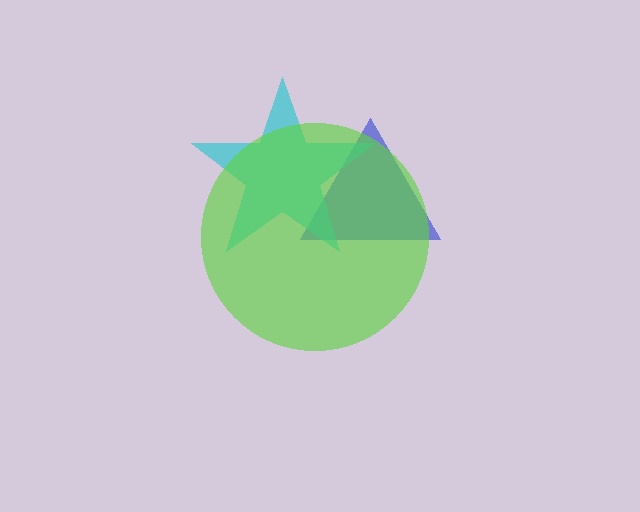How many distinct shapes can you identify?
There are 3 distinct shapes: a blue triangle, a cyan star, a lime circle.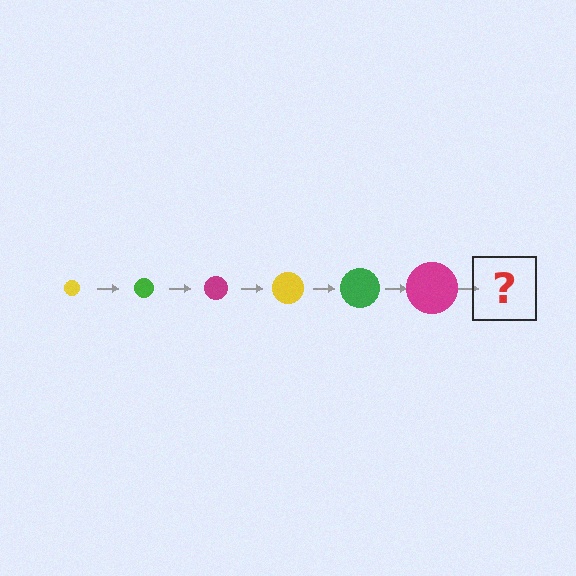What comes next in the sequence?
The next element should be a yellow circle, larger than the previous one.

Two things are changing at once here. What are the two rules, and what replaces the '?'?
The two rules are that the circle grows larger each step and the color cycles through yellow, green, and magenta. The '?' should be a yellow circle, larger than the previous one.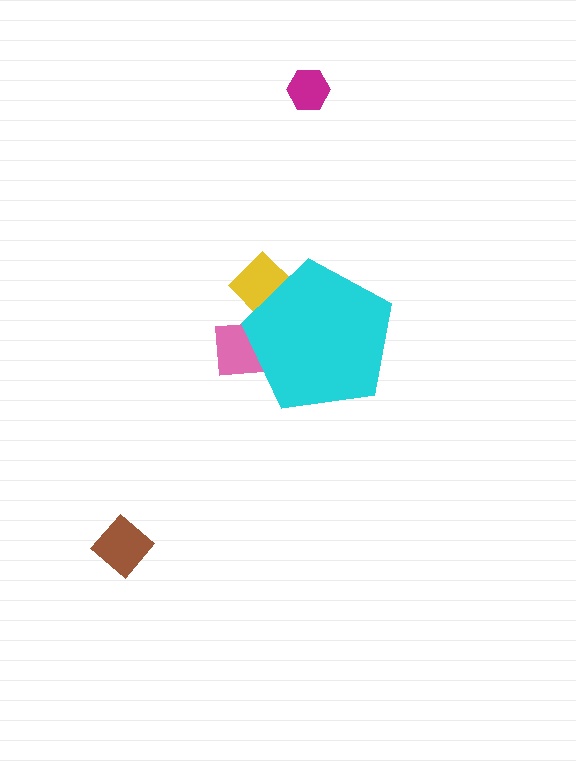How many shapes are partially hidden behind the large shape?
2 shapes are partially hidden.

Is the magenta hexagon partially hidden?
No, the magenta hexagon is fully visible.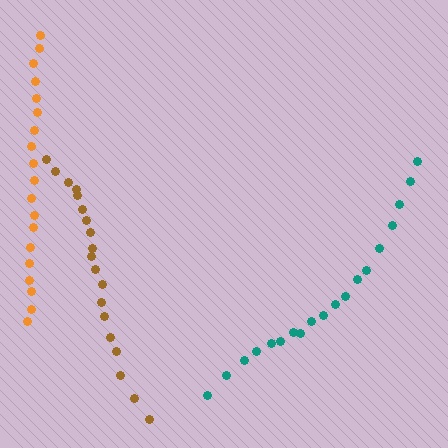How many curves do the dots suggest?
There are 3 distinct paths.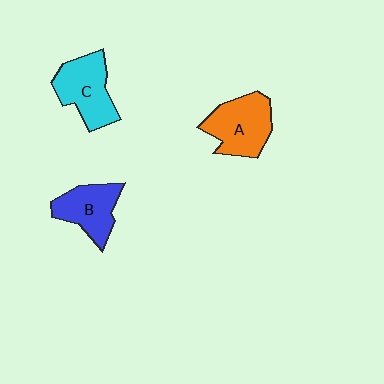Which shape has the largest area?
Shape A (orange).